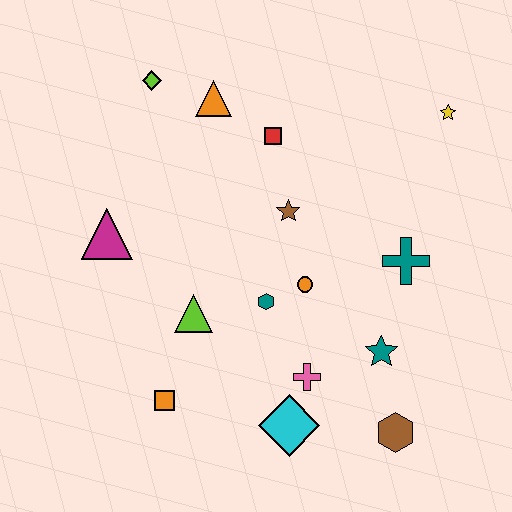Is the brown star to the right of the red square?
Yes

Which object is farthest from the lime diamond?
The brown hexagon is farthest from the lime diamond.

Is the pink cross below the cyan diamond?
No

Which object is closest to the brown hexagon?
The teal star is closest to the brown hexagon.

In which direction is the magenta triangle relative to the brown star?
The magenta triangle is to the left of the brown star.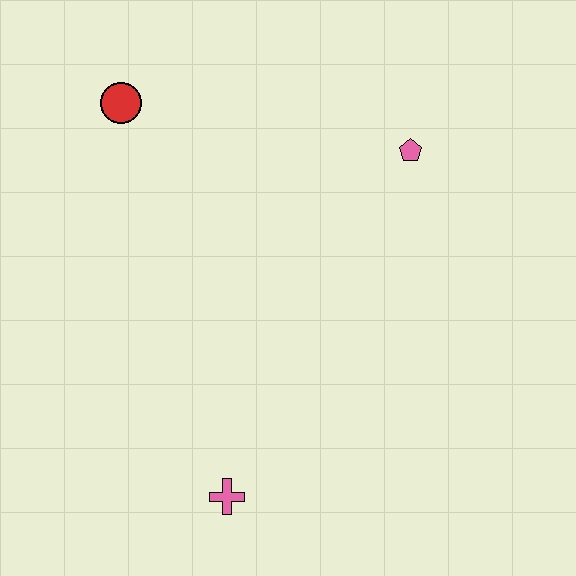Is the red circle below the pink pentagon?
No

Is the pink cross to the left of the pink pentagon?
Yes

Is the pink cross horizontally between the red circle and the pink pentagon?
Yes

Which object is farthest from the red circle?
The pink cross is farthest from the red circle.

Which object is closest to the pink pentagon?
The red circle is closest to the pink pentagon.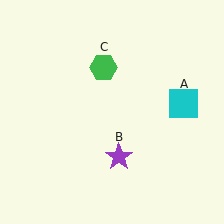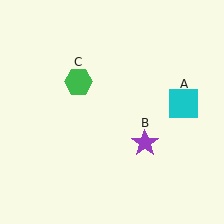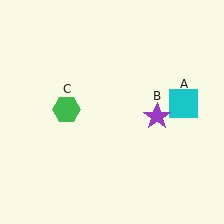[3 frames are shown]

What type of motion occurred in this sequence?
The purple star (object B), green hexagon (object C) rotated counterclockwise around the center of the scene.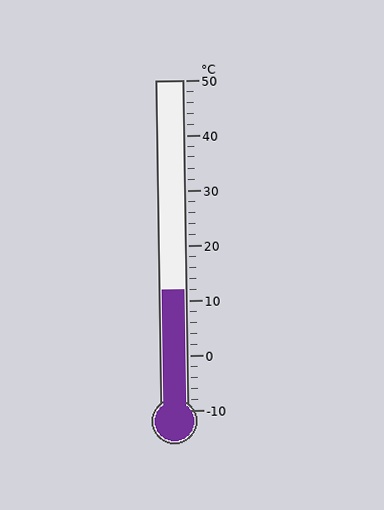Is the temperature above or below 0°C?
The temperature is above 0°C.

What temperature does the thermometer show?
The thermometer shows approximately 12°C.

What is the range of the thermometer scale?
The thermometer scale ranges from -10°C to 50°C.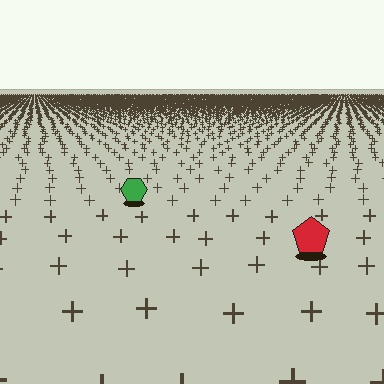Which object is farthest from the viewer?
The green hexagon is farthest from the viewer. It appears smaller and the ground texture around it is denser.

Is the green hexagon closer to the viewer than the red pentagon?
No. The red pentagon is closer — you can tell from the texture gradient: the ground texture is coarser near it.